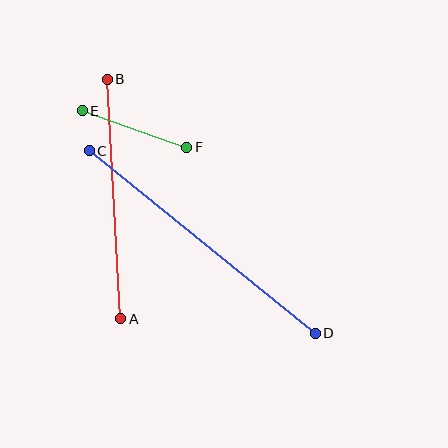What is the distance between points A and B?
The distance is approximately 240 pixels.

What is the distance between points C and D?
The distance is approximately 290 pixels.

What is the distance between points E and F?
The distance is approximately 111 pixels.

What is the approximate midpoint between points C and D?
The midpoint is at approximately (202, 242) pixels.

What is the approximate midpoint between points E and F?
The midpoint is at approximately (135, 129) pixels.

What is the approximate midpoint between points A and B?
The midpoint is at approximately (114, 199) pixels.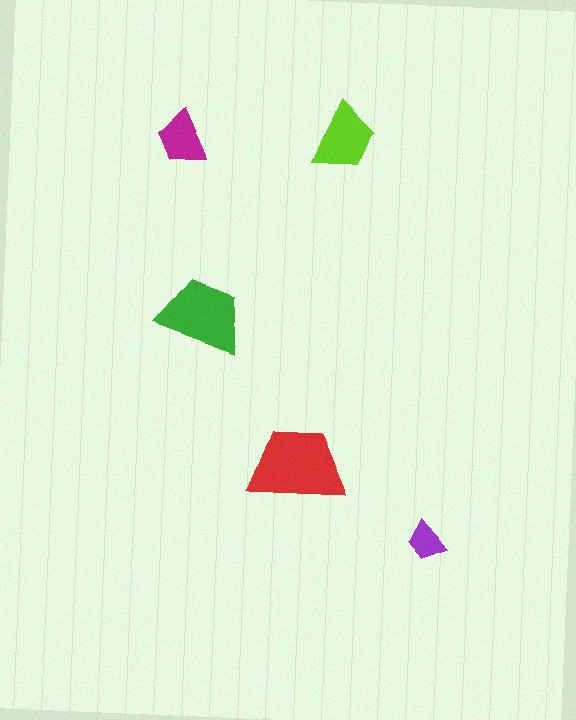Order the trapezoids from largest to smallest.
the red one, the green one, the lime one, the magenta one, the purple one.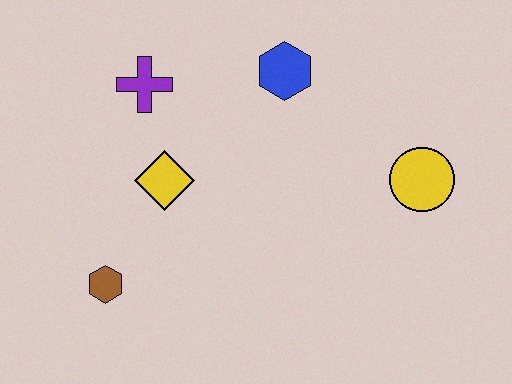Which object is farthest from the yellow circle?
The brown hexagon is farthest from the yellow circle.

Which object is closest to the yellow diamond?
The purple cross is closest to the yellow diamond.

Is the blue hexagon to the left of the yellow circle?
Yes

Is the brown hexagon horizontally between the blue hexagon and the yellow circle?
No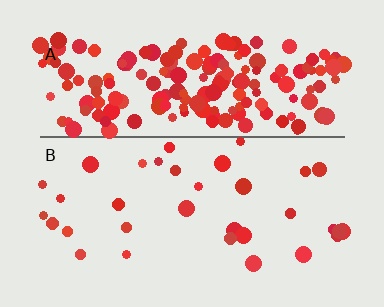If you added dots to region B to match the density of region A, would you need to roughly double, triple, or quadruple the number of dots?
Approximately quadruple.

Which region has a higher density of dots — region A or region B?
A (the top).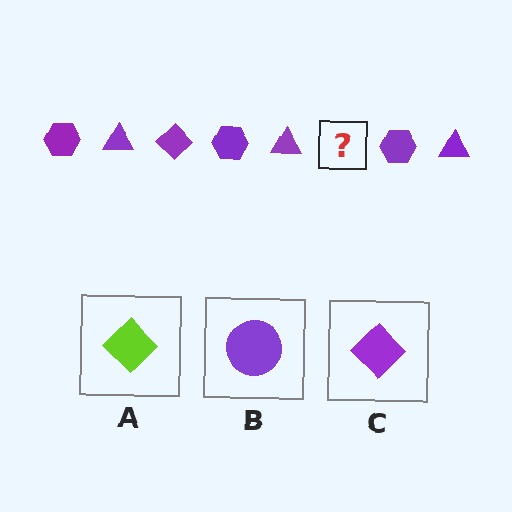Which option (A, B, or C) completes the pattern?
C.